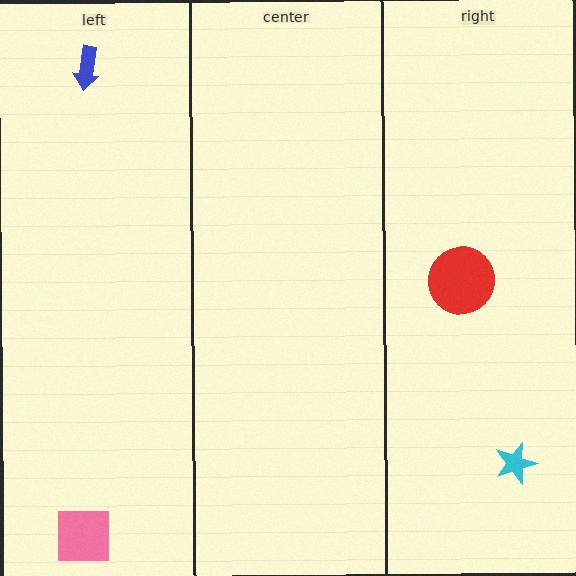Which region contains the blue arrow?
The left region.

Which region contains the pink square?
The left region.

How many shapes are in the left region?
2.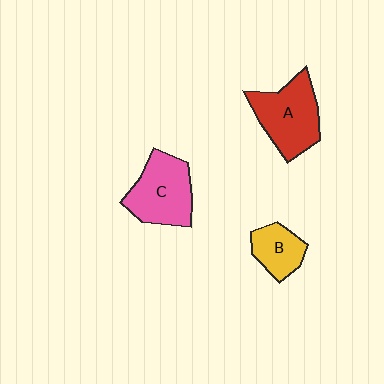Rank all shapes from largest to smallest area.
From largest to smallest: A (red), C (pink), B (yellow).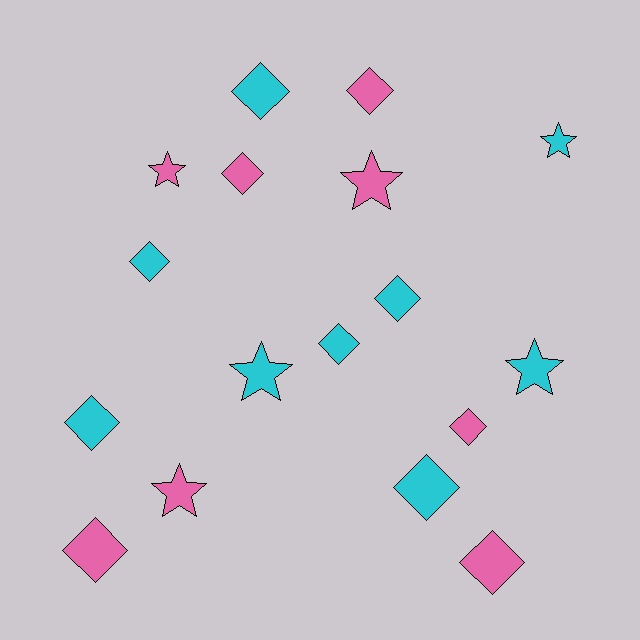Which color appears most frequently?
Cyan, with 9 objects.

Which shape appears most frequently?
Diamond, with 11 objects.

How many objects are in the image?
There are 17 objects.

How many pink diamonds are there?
There are 5 pink diamonds.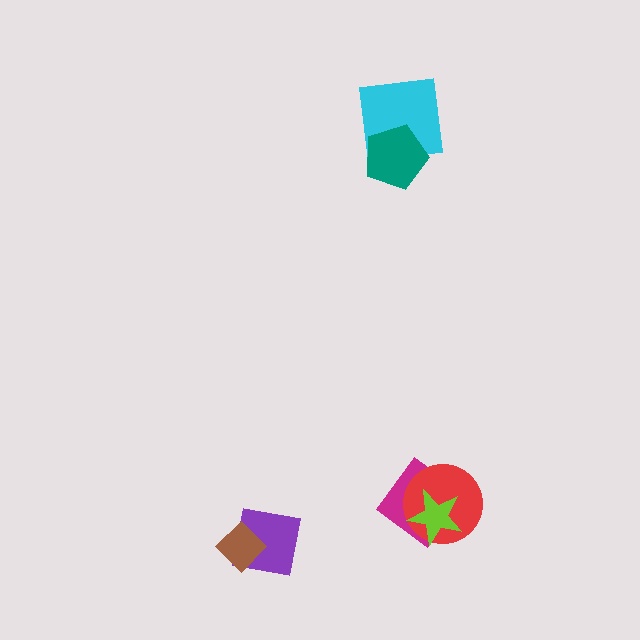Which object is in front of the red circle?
The lime star is in front of the red circle.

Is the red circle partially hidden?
Yes, it is partially covered by another shape.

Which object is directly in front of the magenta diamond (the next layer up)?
The red circle is directly in front of the magenta diamond.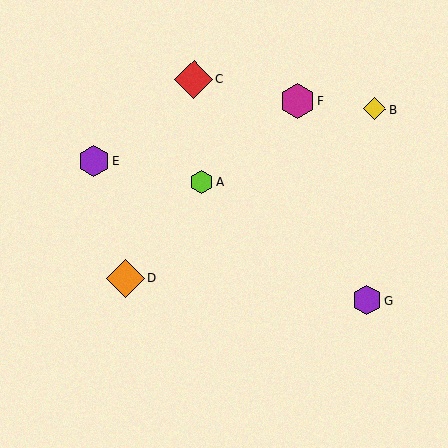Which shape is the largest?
The red diamond (labeled C) is the largest.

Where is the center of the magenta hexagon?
The center of the magenta hexagon is at (298, 101).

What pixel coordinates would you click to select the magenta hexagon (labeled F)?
Click at (298, 101) to select the magenta hexagon F.